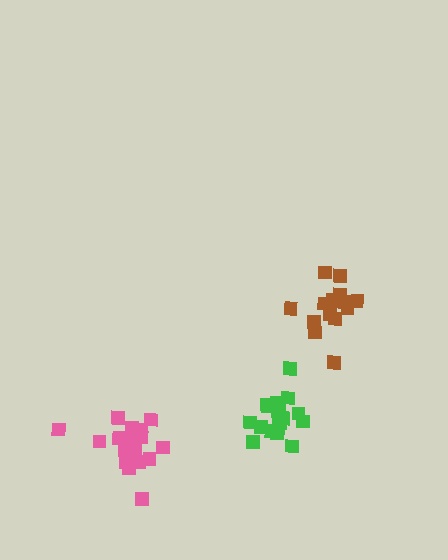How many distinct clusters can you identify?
There are 3 distinct clusters.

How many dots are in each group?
Group 1: 15 dots, Group 2: 21 dots, Group 3: 18 dots (54 total).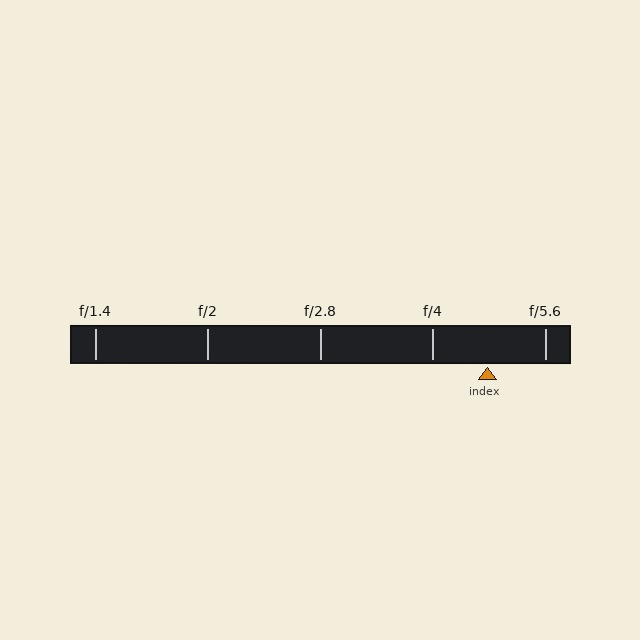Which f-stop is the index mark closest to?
The index mark is closest to f/4.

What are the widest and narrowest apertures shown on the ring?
The widest aperture shown is f/1.4 and the narrowest is f/5.6.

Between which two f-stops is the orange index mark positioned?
The index mark is between f/4 and f/5.6.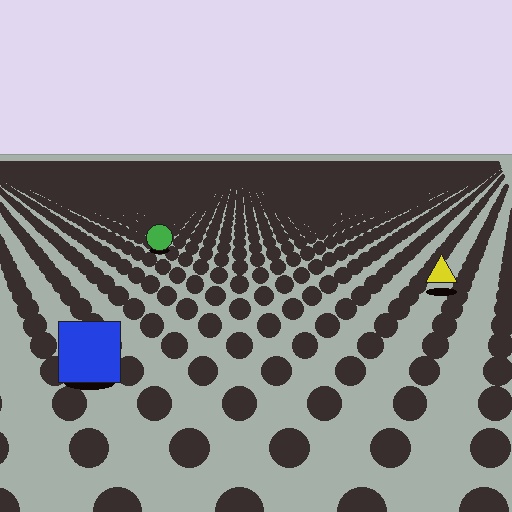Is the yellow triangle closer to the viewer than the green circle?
Yes. The yellow triangle is closer — you can tell from the texture gradient: the ground texture is coarser near it.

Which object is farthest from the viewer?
The green circle is farthest from the viewer. It appears smaller and the ground texture around it is denser.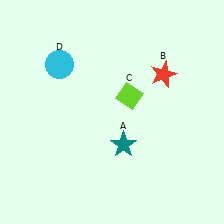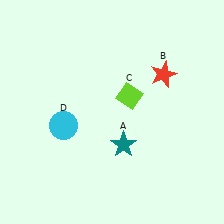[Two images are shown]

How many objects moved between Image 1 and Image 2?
1 object moved between the two images.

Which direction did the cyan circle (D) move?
The cyan circle (D) moved down.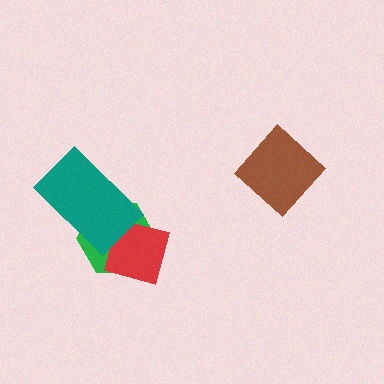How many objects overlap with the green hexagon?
2 objects overlap with the green hexagon.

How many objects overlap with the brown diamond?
0 objects overlap with the brown diamond.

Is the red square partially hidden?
No, no other shape covers it.